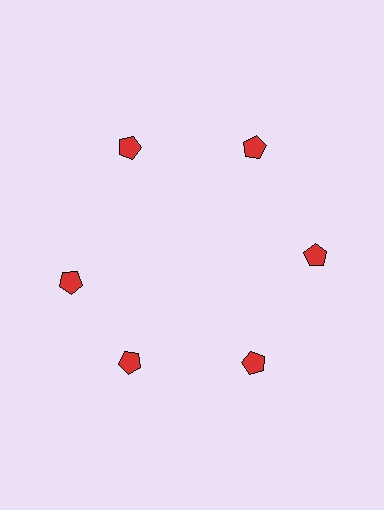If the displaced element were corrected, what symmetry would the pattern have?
It would have 6-fold rotational symmetry — the pattern would map onto itself every 60 degrees.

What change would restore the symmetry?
The symmetry would be restored by rotating it back into even spacing with its neighbors so that all 6 pentagons sit at equal angles and equal distance from the center.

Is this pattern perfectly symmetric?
No. The 6 red pentagons are arranged in a ring, but one element near the 9 o'clock position is rotated out of alignment along the ring, breaking the 6-fold rotational symmetry.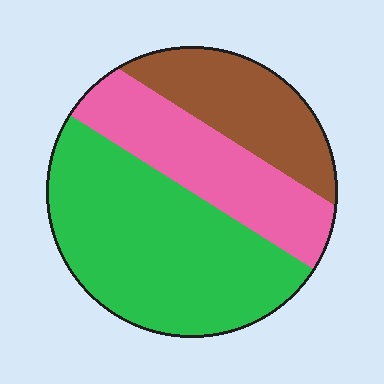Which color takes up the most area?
Green, at roughly 50%.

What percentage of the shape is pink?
Pink takes up about one quarter (1/4) of the shape.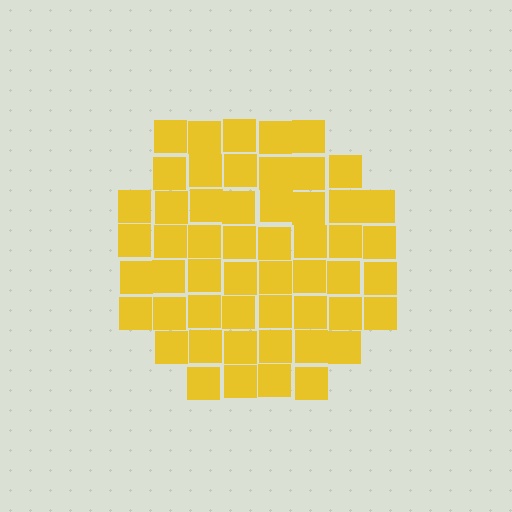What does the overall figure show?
The overall figure shows a hexagon.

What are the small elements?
The small elements are squares.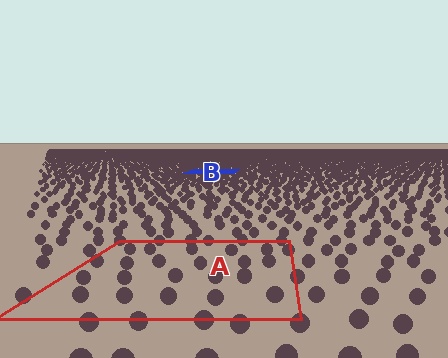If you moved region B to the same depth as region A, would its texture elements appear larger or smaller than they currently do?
They would appear larger. At a closer depth, the same texture elements are projected at a bigger on-screen size.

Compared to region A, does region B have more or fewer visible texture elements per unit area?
Region B has more texture elements per unit area — they are packed more densely because it is farther away.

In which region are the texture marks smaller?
The texture marks are smaller in region B, because it is farther away.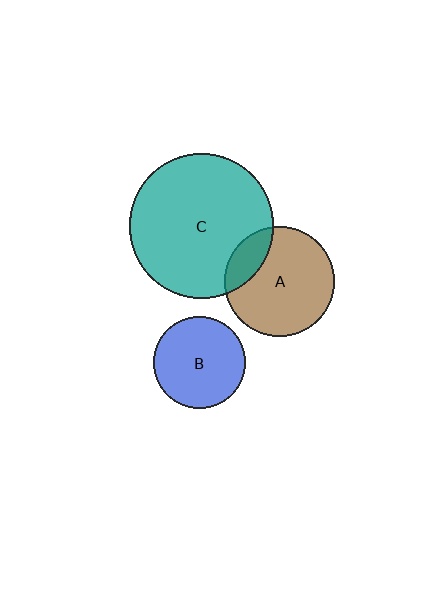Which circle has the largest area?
Circle C (teal).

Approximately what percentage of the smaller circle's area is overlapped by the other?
Approximately 20%.